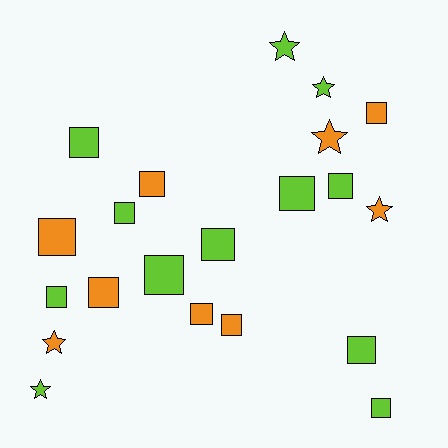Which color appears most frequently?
Lime, with 12 objects.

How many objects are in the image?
There are 21 objects.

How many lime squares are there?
There are 9 lime squares.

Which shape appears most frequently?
Square, with 15 objects.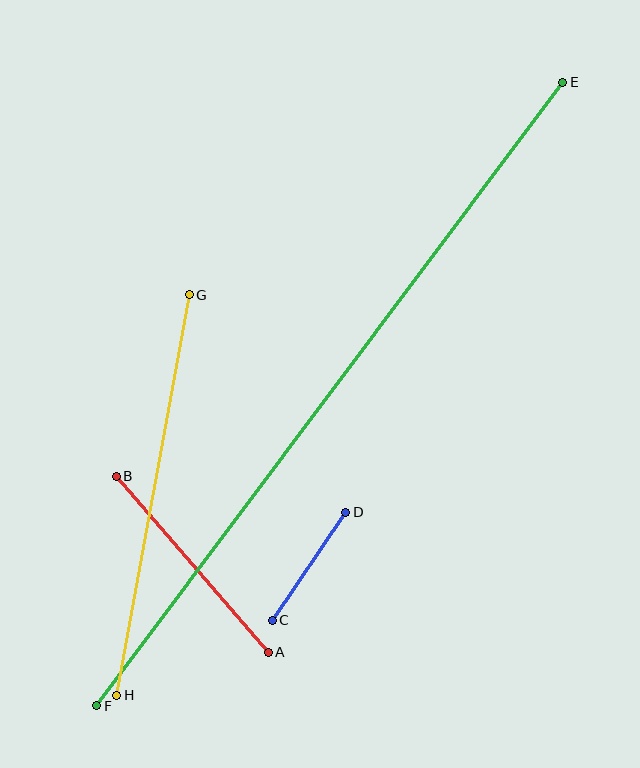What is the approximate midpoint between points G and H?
The midpoint is at approximately (153, 495) pixels.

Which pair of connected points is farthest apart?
Points E and F are farthest apart.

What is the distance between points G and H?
The distance is approximately 407 pixels.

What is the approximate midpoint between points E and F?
The midpoint is at approximately (330, 394) pixels.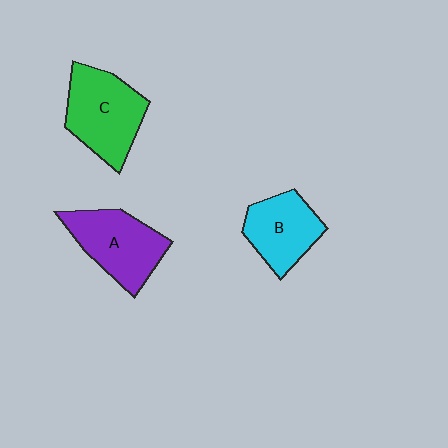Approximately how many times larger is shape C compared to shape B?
Approximately 1.3 times.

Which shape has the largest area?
Shape C (green).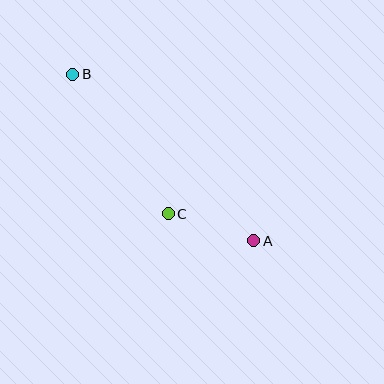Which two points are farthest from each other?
Points A and B are farthest from each other.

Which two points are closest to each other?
Points A and C are closest to each other.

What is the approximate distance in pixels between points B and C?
The distance between B and C is approximately 169 pixels.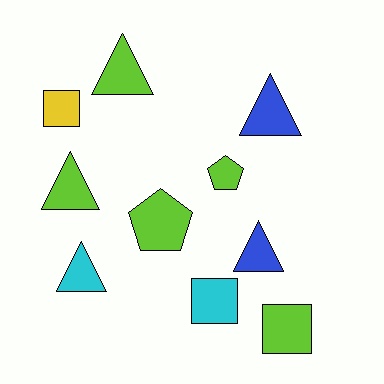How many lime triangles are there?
There are 2 lime triangles.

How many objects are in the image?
There are 10 objects.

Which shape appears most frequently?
Triangle, with 5 objects.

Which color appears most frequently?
Lime, with 5 objects.